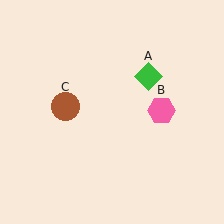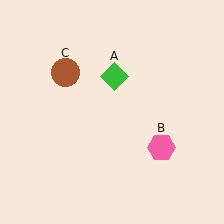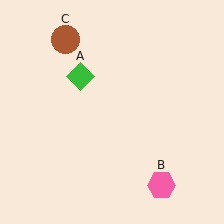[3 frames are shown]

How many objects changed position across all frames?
3 objects changed position: green diamond (object A), pink hexagon (object B), brown circle (object C).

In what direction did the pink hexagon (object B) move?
The pink hexagon (object B) moved down.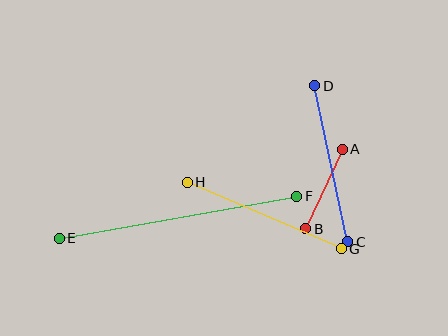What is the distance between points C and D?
The distance is approximately 160 pixels.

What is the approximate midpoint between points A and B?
The midpoint is at approximately (324, 189) pixels.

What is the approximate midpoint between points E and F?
The midpoint is at approximately (178, 217) pixels.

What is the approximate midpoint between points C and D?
The midpoint is at approximately (331, 164) pixels.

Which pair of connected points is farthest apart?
Points E and F are farthest apart.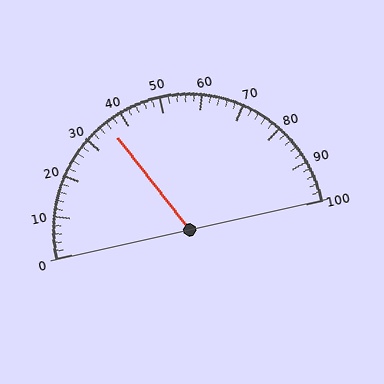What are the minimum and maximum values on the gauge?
The gauge ranges from 0 to 100.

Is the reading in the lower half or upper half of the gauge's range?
The reading is in the lower half of the range (0 to 100).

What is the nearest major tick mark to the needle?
The nearest major tick mark is 40.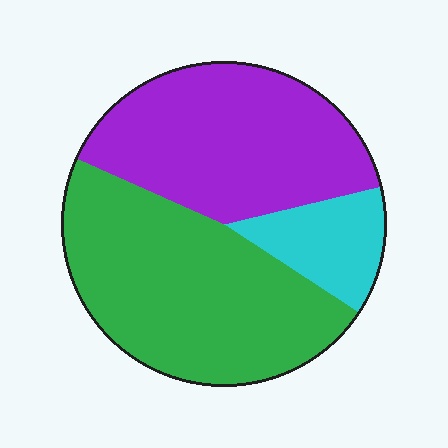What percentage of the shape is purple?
Purple covers 40% of the shape.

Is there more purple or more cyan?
Purple.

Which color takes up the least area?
Cyan, at roughly 15%.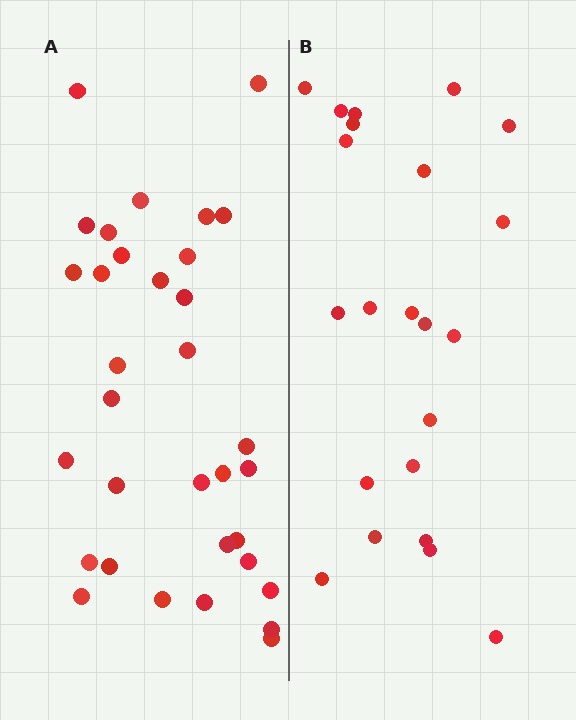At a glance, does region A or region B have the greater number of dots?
Region A (the left region) has more dots.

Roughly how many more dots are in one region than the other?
Region A has roughly 12 or so more dots than region B.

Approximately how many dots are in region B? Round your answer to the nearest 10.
About 20 dots. (The exact count is 22, which rounds to 20.)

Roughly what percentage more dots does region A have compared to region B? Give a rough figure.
About 50% more.